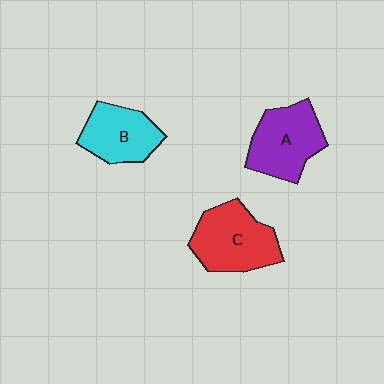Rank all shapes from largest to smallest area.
From largest to smallest: C (red), A (purple), B (cyan).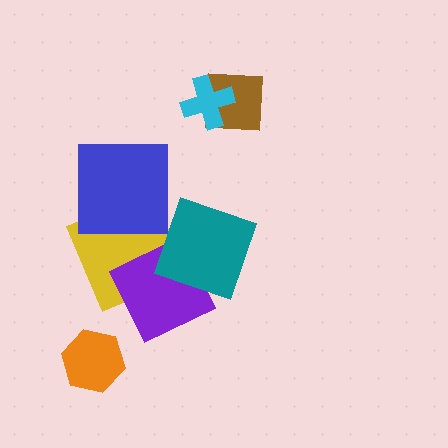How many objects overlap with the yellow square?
2 objects overlap with the yellow square.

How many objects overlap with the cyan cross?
1 object overlaps with the cyan cross.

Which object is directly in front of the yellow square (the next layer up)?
The purple square is directly in front of the yellow square.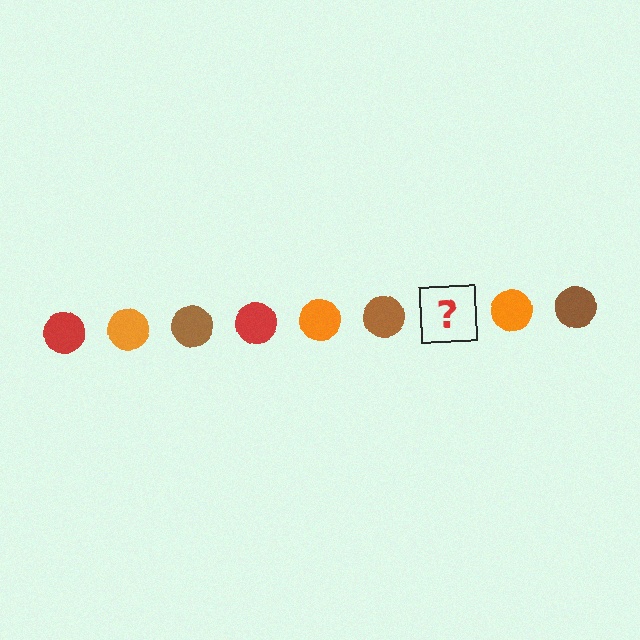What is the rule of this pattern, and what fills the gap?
The rule is that the pattern cycles through red, orange, brown circles. The gap should be filled with a red circle.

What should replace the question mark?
The question mark should be replaced with a red circle.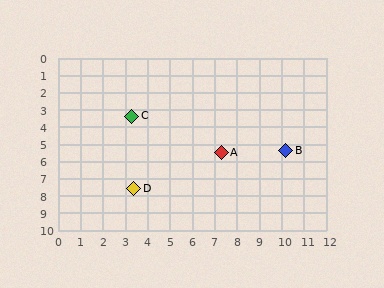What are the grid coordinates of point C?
Point C is at approximately (3.3, 3.4).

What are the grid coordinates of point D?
Point D is at approximately (3.4, 7.6).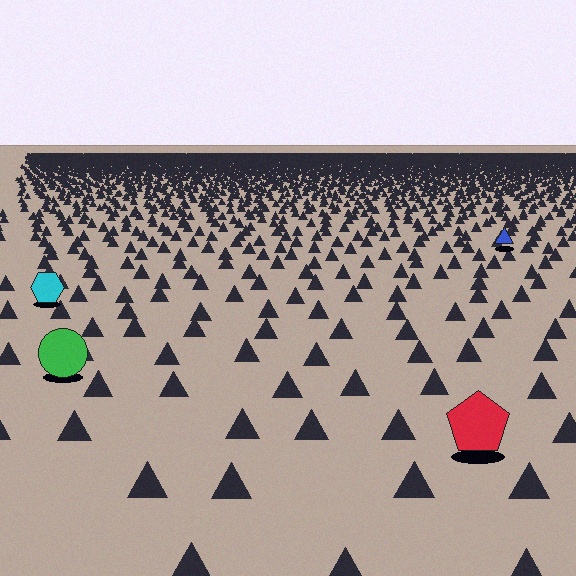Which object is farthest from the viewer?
The blue triangle is farthest from the viewer. It appears smaller and the ground texture around it is denser.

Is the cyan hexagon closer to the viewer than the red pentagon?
No. The red pentagon is closer — you can tell from the texture gradient: the ground texture is coarser near it.